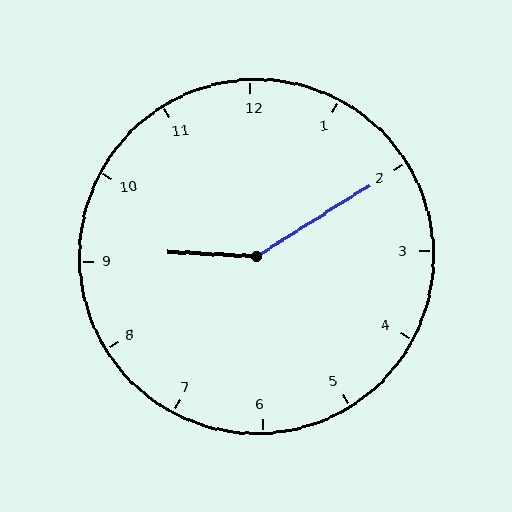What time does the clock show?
9:10.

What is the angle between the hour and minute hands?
Approximately 145 degrees.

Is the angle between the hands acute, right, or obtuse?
It is obtuse.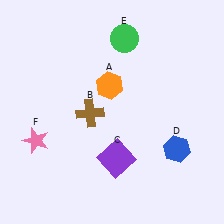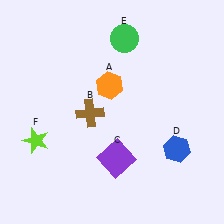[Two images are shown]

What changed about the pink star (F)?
In Image 1, F is pink. In Image 2, it changed to lime.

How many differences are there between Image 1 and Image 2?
There is 1 difference between the two images.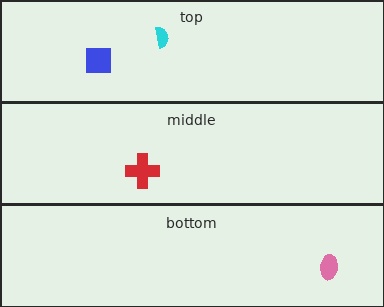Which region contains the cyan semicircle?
The top region.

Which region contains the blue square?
The top region.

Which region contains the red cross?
The middle region.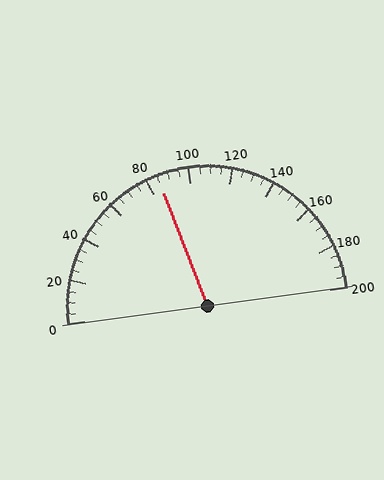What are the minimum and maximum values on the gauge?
The gauge ranges from 0 to 200.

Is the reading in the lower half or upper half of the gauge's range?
The reading is in the lower half of the range (0 to 200).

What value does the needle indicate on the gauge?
The needle indicates approximately 85.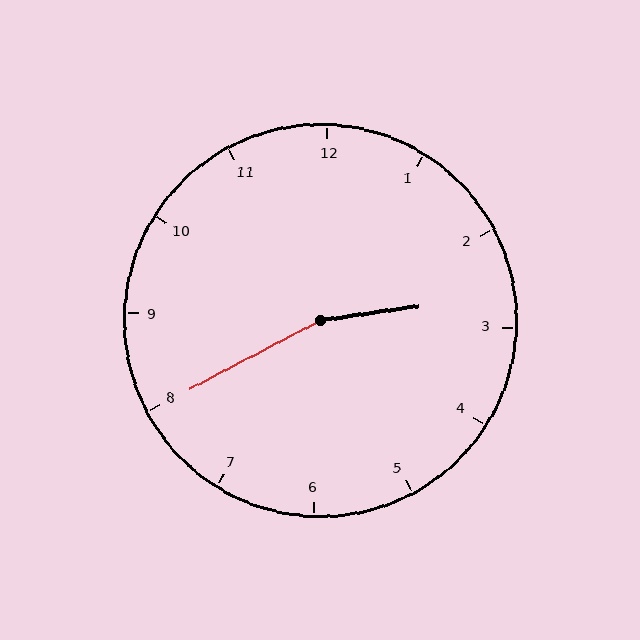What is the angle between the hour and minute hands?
Approximately 160 degrees.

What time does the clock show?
2:40.